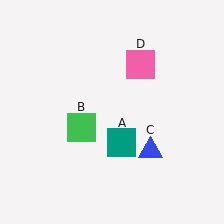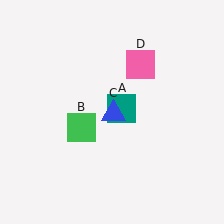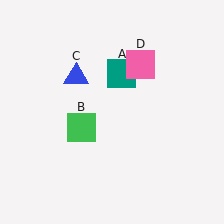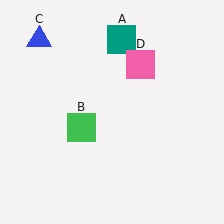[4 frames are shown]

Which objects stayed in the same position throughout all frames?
Green square (object B) and pink square (object D) remained stationary.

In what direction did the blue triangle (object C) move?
The blue triangle (object C) moved up and to the left.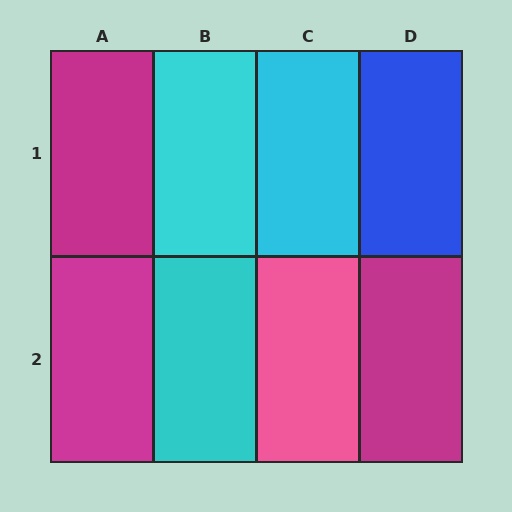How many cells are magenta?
3 cells are magenta.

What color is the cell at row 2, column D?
Magenta.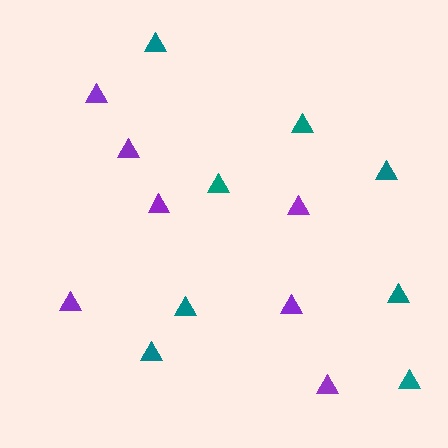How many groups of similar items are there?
There are 2 groups: one group of teal triangles (8) and one group of purple triangles (7).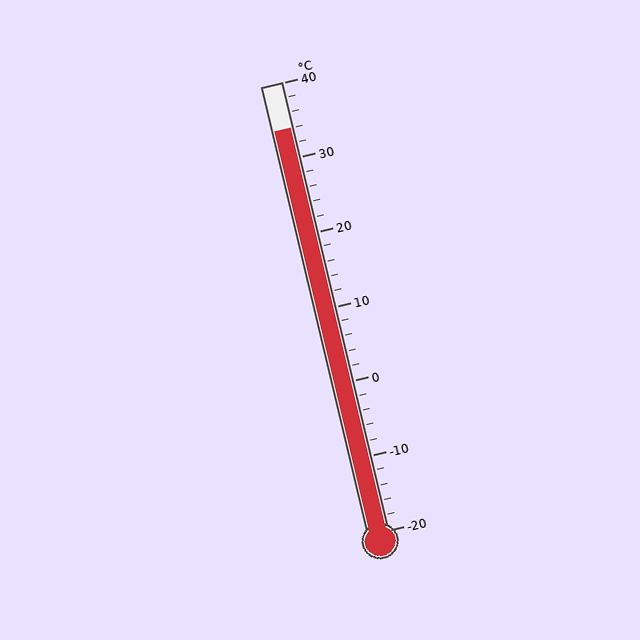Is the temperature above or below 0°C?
The temperature is above 0°C.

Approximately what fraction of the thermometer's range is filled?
The thermometer is filled to approximately 90% of its range.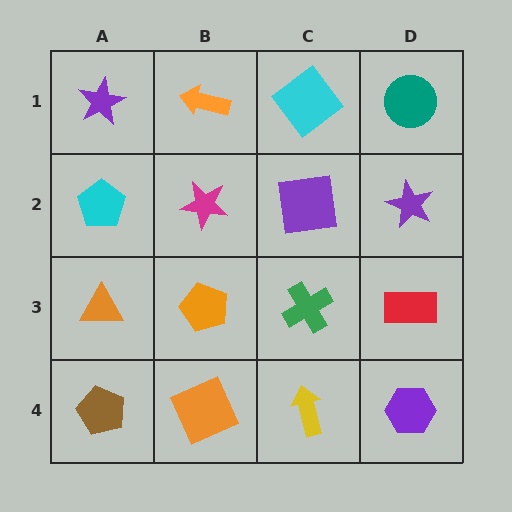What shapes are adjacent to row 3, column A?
A cyan pentagon (row 2, column A), a brown pentagon (row 4, column A), an orange pentagon (row 3, column B).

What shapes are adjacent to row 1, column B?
A magenta star (row 2, column B), a purple star (row 1, column A), a cyan diamond (row 1, column C).